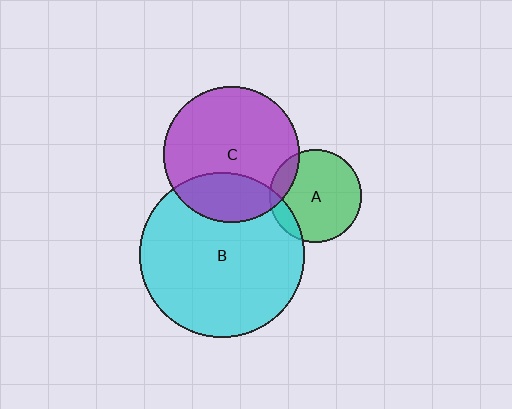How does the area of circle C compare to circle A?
Approximately 2.2 times.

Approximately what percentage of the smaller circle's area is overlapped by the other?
Approximately 10%.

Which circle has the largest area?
Circle B (cyan).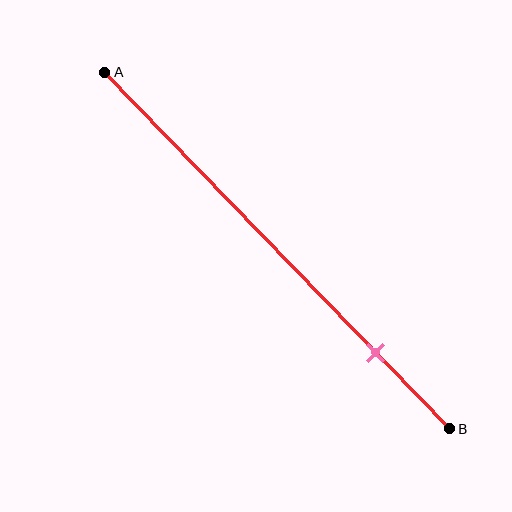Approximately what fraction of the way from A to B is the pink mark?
The pink mark is approximately 80% of the way from A to B.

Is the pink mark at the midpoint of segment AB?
No, the mark is at about 80% from A, not at the 50% midpoint.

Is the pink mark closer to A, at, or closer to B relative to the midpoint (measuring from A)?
The pink mark is closer to point B than the midpoint of segment AB.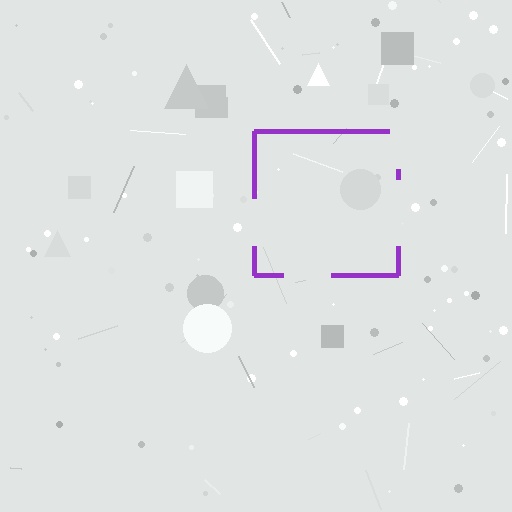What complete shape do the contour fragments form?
The contour fragments form a square.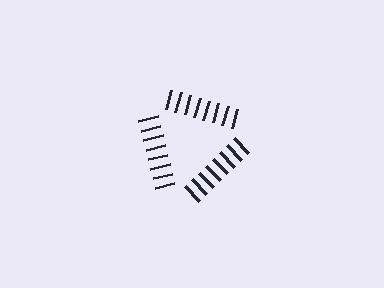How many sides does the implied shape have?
3 sides — the line-ends trace a triangle.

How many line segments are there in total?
24 — 8 along each of the 3 edges.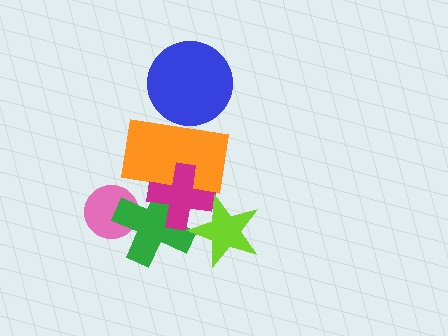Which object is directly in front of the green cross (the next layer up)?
The orange rectangle is directly in front of the green cross.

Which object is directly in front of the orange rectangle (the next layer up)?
The magenta cross is directly in front of the orange rectangle.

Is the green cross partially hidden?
Yes, it is partially covered by another shape.